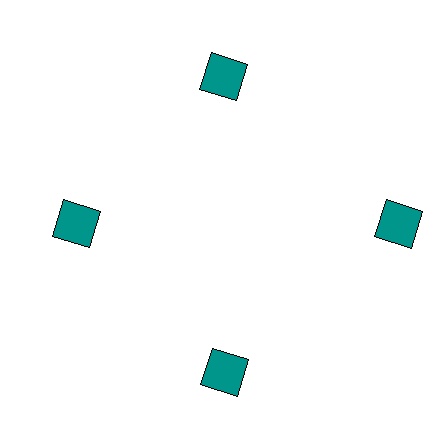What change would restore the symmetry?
The symmetry would be restored by moving it inward, back onto the ring so that all 4 squares sit at equal angles and equal distance from the center.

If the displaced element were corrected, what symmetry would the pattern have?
It would have 4-fold rotational symmetry — the pattern would map onto itself every 90 degrees.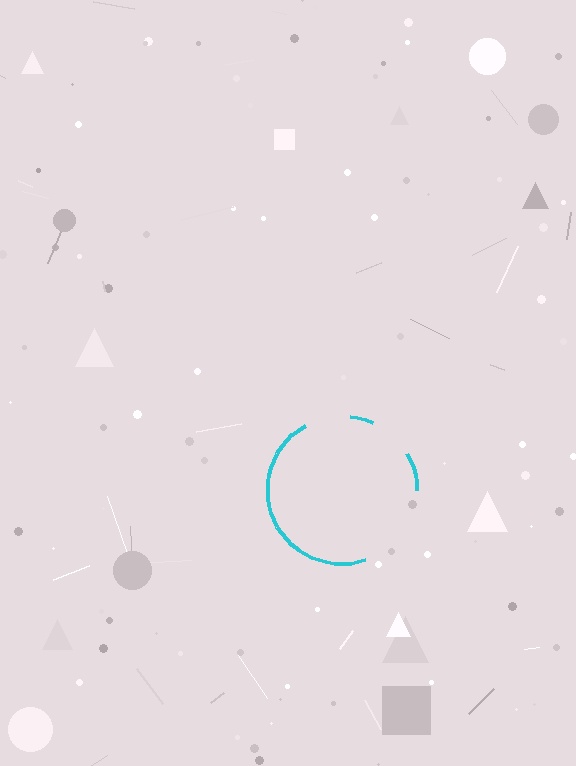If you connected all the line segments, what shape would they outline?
They would outline a circle.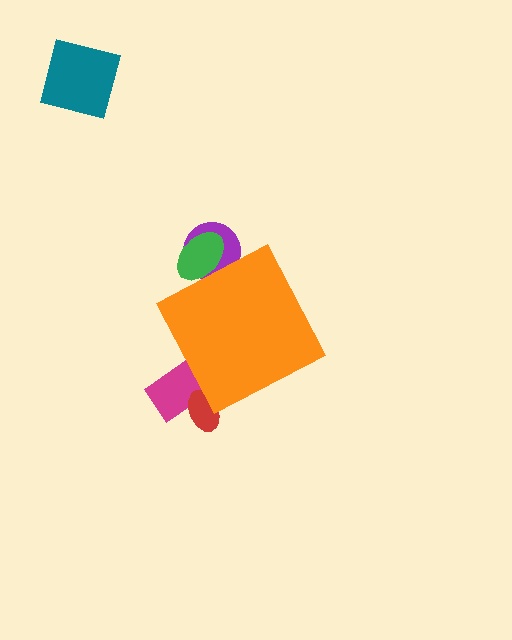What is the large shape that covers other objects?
An orange diamond.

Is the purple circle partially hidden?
Yes, the purple circle is partially hidden behind the orange diamond.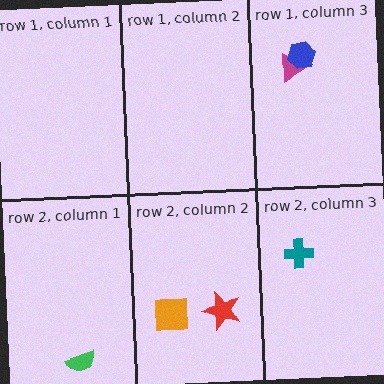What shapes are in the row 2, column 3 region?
The teal cross.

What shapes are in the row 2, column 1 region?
The green semicircle.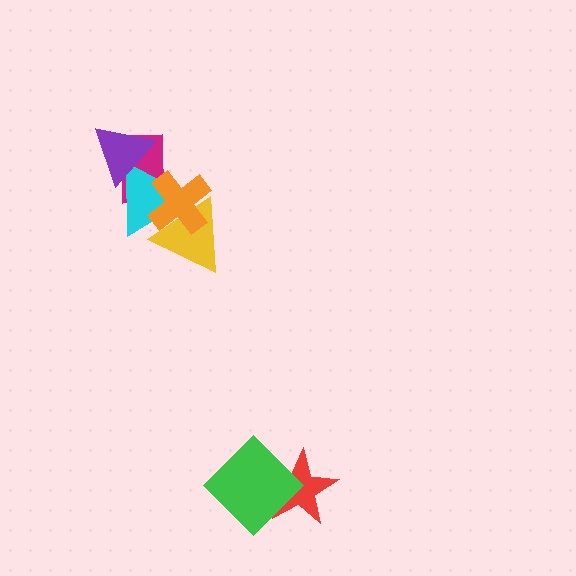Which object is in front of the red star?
The green diamond is in front of the red star.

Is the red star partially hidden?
Yes, it is partially covered by another shape.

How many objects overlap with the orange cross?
3 objects overlap with the orange cross.